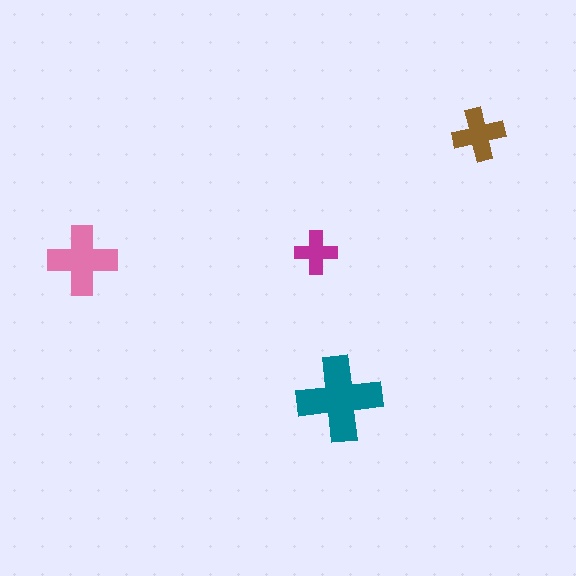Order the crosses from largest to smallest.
the teal one, the pink one, the brown one, the magenta one.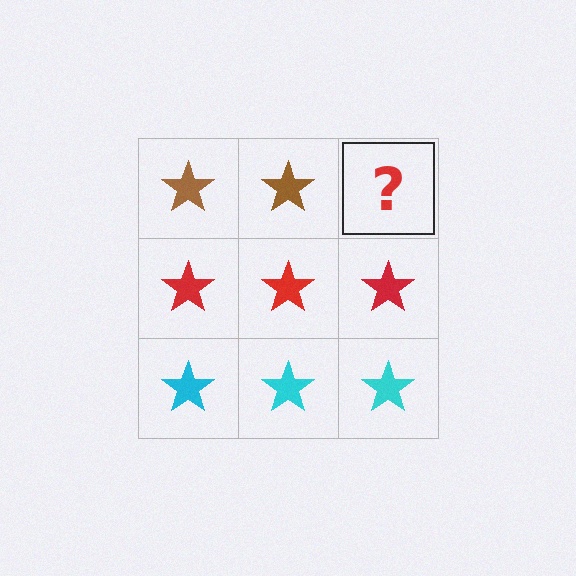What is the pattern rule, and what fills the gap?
The rule is that each row has a consistent color. The gap should be filled with a brown star.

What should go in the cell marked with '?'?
The missing cell should contain a brown star.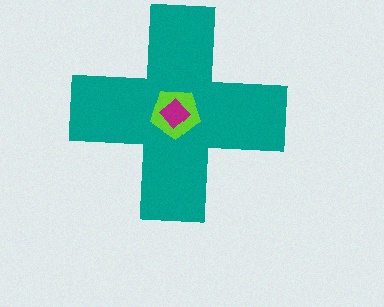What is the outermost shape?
The teal cross.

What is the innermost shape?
The magenta diamond.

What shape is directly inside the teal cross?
The lime pentagon.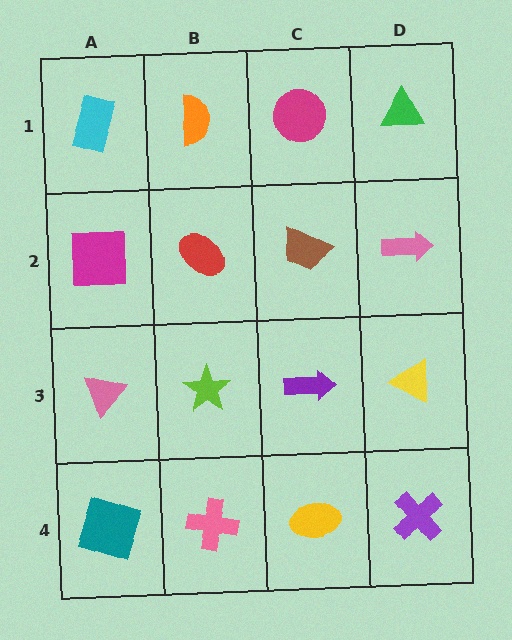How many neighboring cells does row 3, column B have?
4.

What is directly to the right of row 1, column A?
An orange semicircle.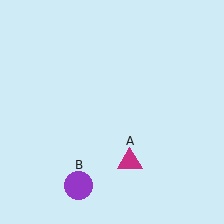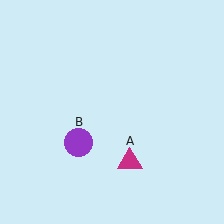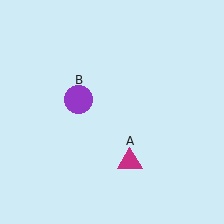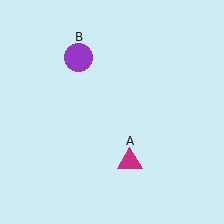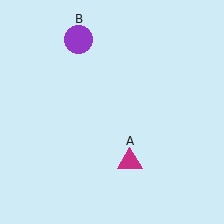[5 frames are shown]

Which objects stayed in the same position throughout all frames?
Magenta triangle (object A) remained stationary.